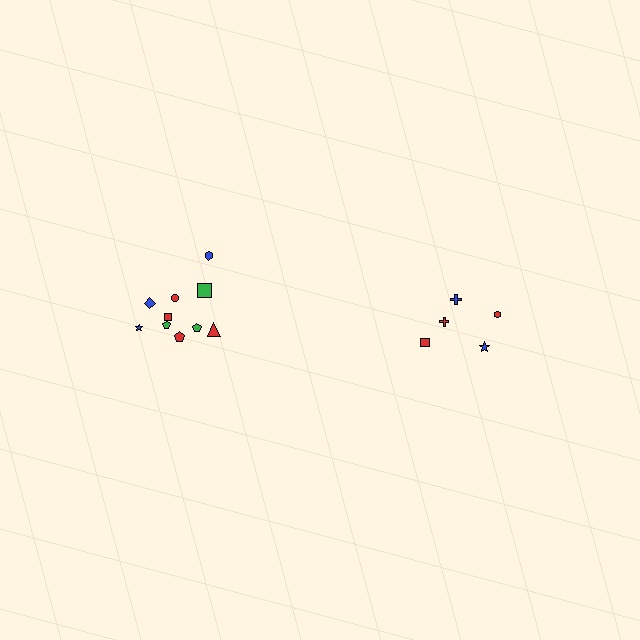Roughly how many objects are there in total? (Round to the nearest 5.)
Roughly 15 objects in total.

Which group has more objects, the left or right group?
The left group.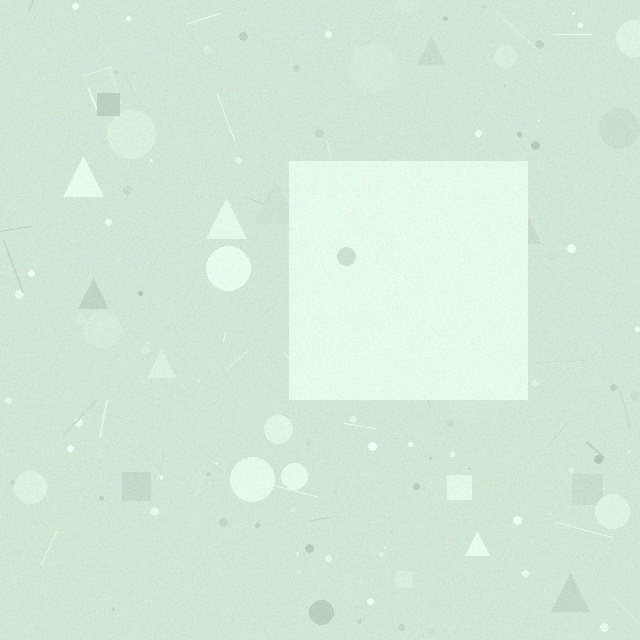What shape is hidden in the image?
A square is hidden in the image.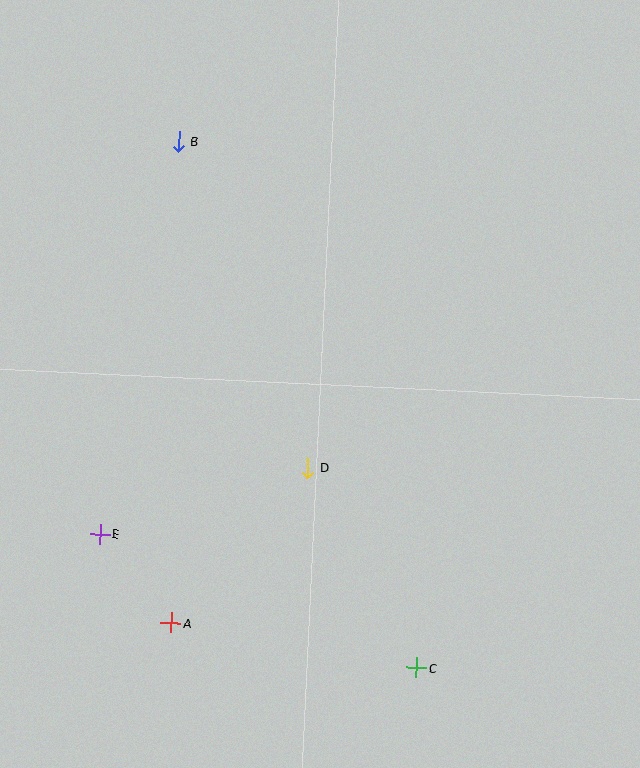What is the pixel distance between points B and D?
The distance between B and D is 351 pixels.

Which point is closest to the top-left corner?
Point B is closest to the top-left corner.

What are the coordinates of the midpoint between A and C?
The midpoint between A and C is at (294, 645).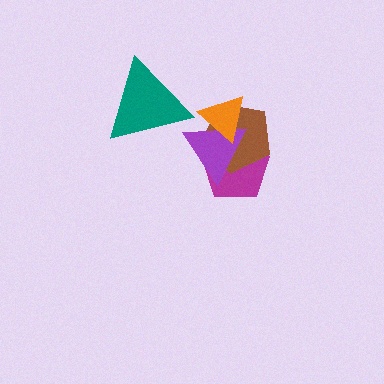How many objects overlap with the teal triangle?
0 objects overlap with the teal triangle.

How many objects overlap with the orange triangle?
3 objects overlap with the orange triangle.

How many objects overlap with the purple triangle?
3 objects overlap with the purple triangle.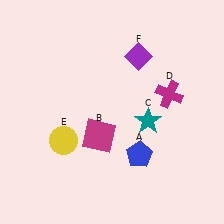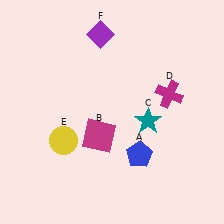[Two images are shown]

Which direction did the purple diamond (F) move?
The purple diamond (F) moved left.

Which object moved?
The purple diamond (F) moved left.